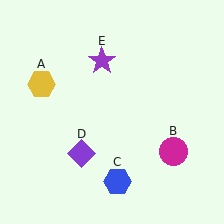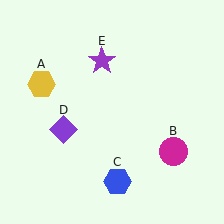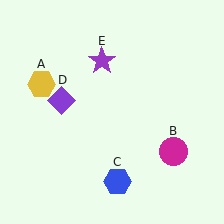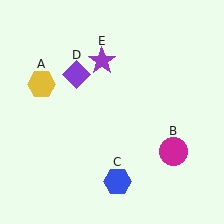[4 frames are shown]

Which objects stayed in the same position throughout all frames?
Yellow hexagon (object A) and magenta circle (object B) and blue hexagon (object C) and purple star (object E) remained stationary.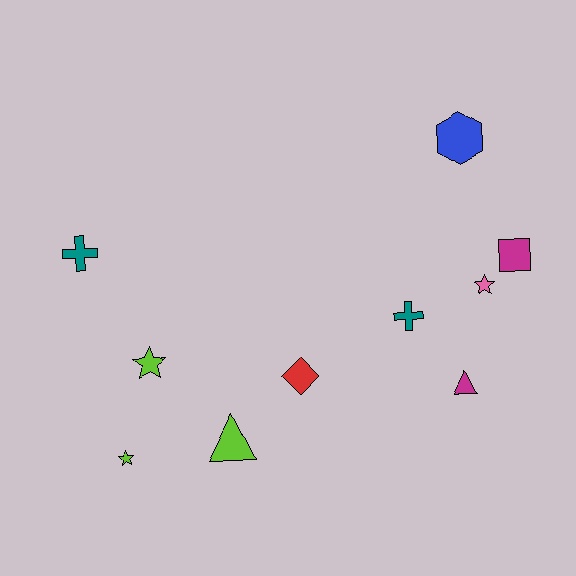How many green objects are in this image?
There are no green objects.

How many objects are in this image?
There are 10 objects.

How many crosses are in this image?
There are 2 crosses.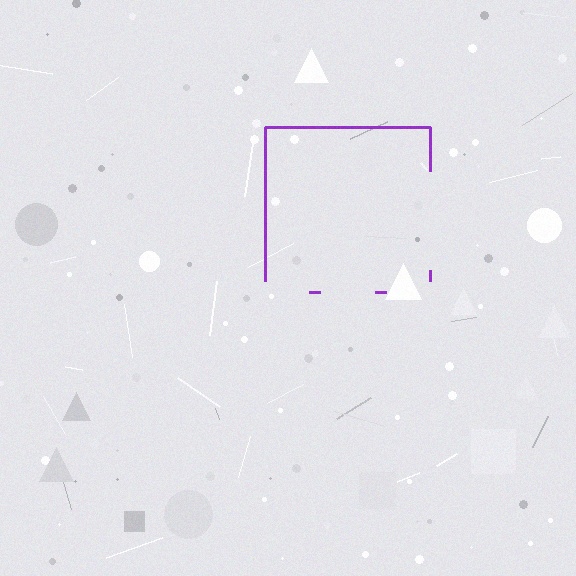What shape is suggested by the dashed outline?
The dashed outline suggests a square.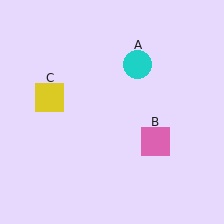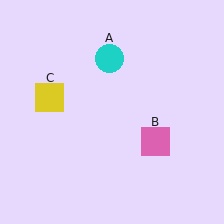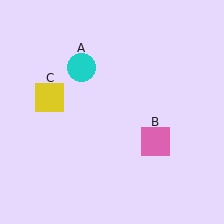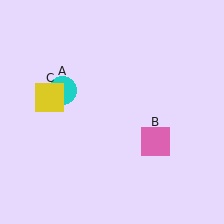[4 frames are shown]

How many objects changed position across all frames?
1 object changed position: cyan circle (object A).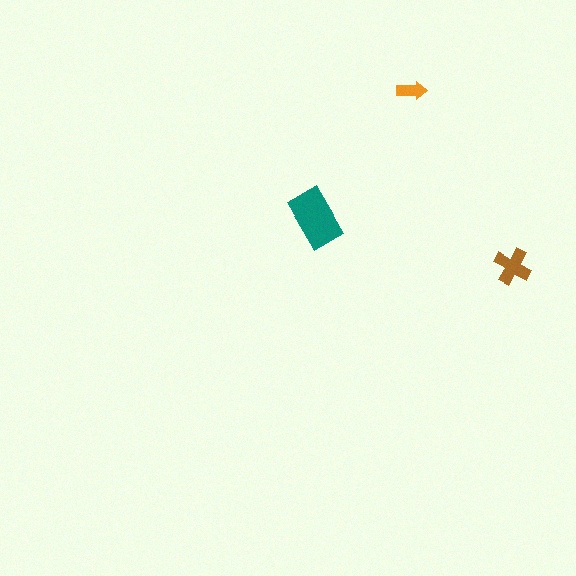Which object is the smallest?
The orange arrow.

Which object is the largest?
The teal rectangle.